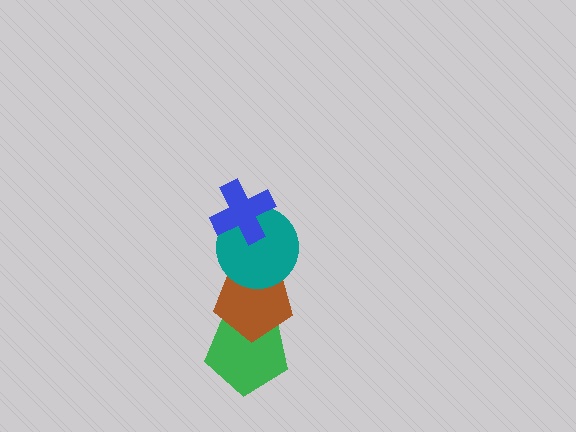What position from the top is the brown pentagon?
The brown pentagon is 3rd from the top.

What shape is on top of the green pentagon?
The brown pentagon is on top of the green pentagon.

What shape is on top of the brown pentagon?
The teal circle is on top of the brown pentagon.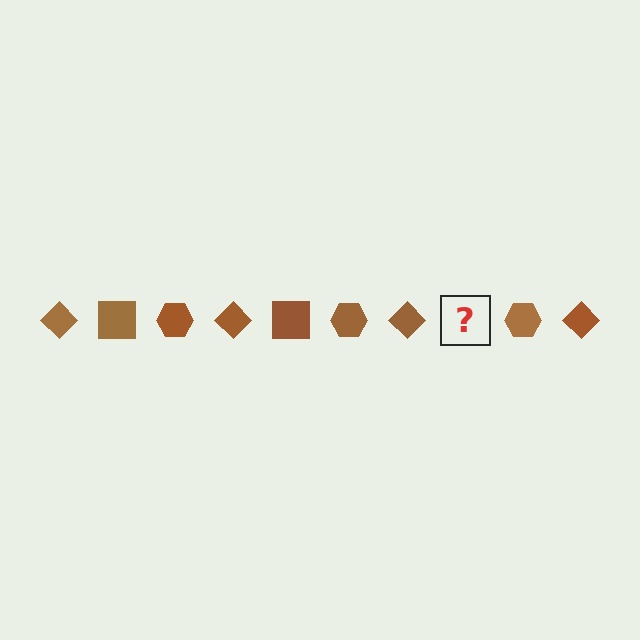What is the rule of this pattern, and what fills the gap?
The rule is that the pattern cycles through diamond, square, hexagon shapes in brown. The gap should be filled with a brown square.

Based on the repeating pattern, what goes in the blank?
The blank should be a brown square.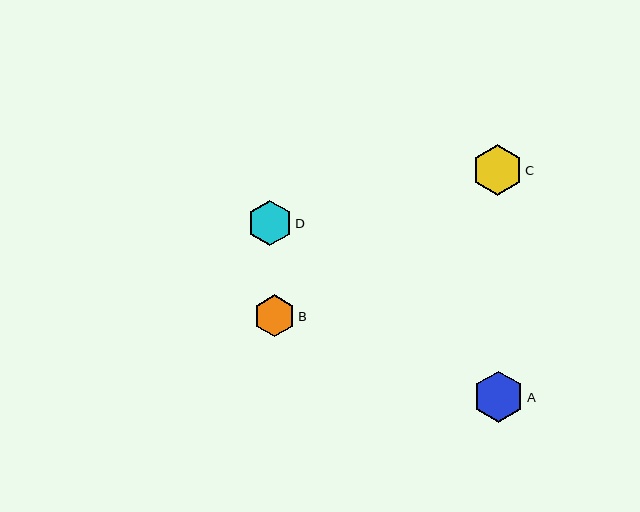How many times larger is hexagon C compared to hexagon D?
Hexagon C is approximately 1.1 times the size of hexagon D.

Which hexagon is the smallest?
Hexagon B is the smallest with a size of approximately 42 pixels.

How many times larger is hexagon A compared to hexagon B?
Hexagon A is approximately 1.2 times the size of hexagon B.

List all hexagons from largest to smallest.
From largest to smallest: A, C, D, B.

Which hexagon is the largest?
Hexagon A is the largest with a size of approximately 51 pixels.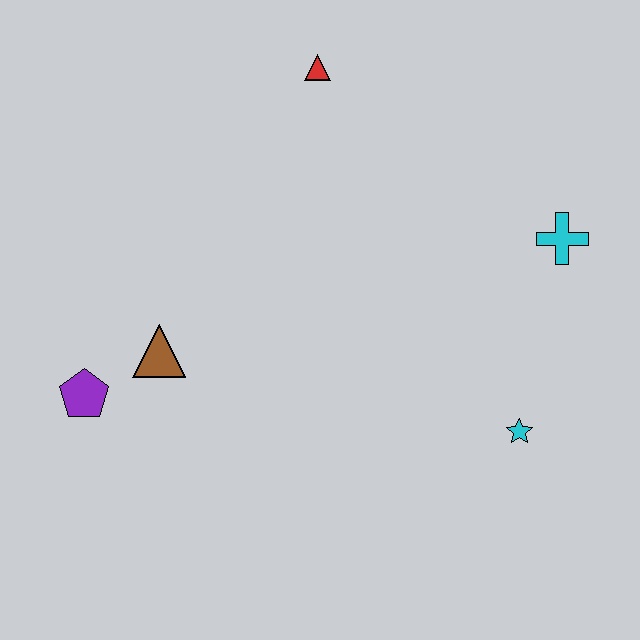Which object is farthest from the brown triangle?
The cyan cross is farthest from the brown triangle.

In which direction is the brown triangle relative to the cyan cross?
The brown triangle is to the left of the cyan cross.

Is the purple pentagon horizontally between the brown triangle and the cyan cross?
No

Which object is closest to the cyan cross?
The cyan star is closest to the cyan cross.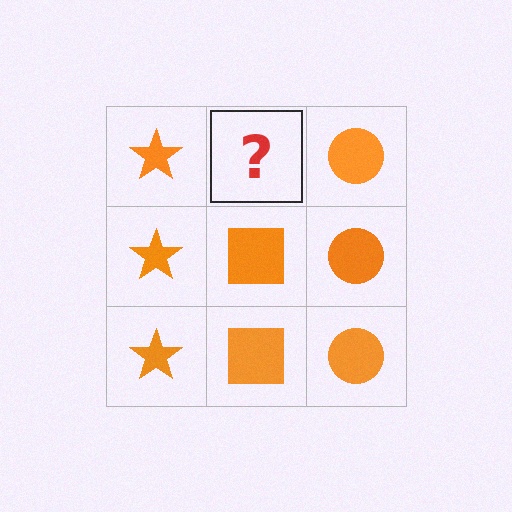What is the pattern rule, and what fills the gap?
The rule is that each column has a consistent shape. The gap should be filled with an orange square.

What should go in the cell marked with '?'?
The missing cell should contain an orange square.